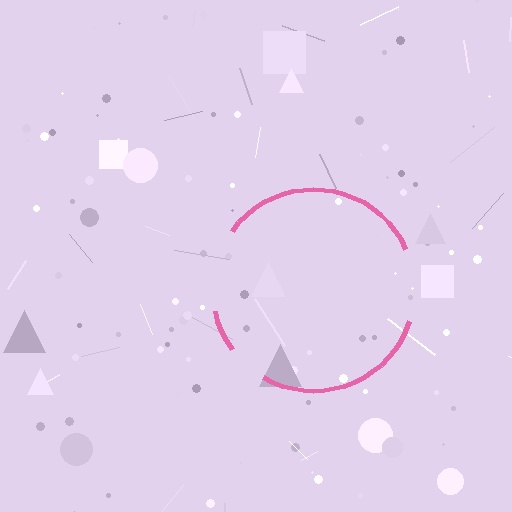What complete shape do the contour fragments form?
The contour fragments form a circle.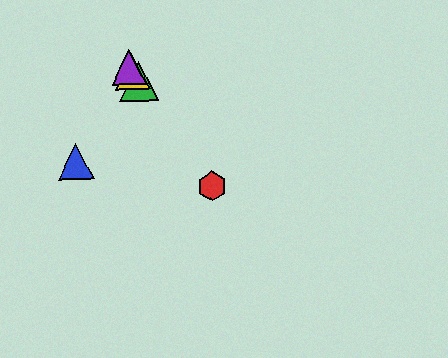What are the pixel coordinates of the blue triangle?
The blue triangle is at (76, 161).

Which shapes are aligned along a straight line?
The red hexagon, the green triangle, the yellow triangle, the purple triangle are aligned along a straight line.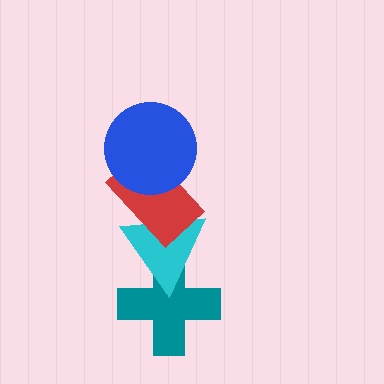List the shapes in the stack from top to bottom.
From top to bottom: the blue circle, the red rectangle, the cyan triangle, the teal cross.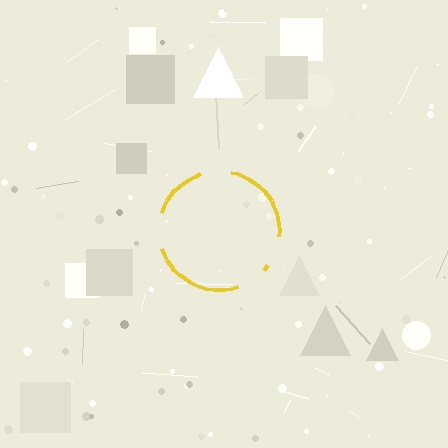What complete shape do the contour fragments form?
The contour fragments form a circle.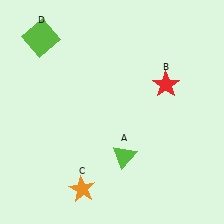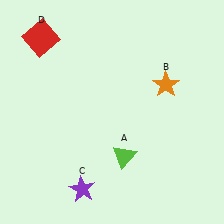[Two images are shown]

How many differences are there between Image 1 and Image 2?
There are 3 differences between the two images.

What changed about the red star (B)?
In Image 1, B is red. In Image 2, it changed to orange.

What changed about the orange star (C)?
In Image 1, C is orange. In Image 2, it changed to purple.